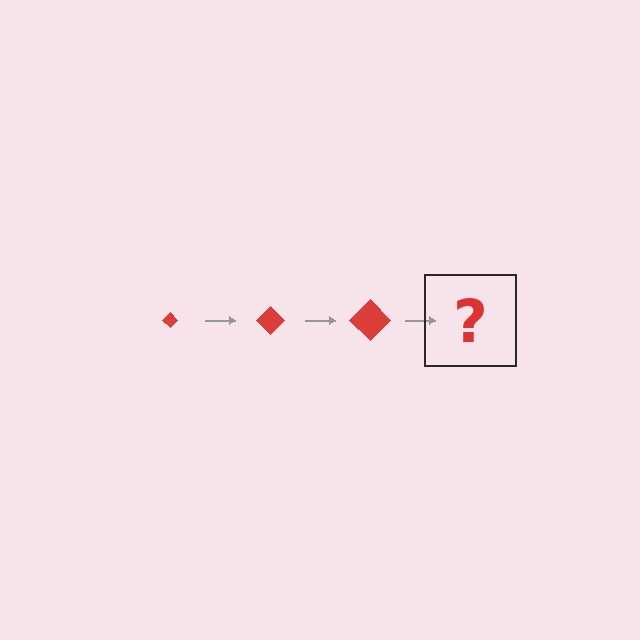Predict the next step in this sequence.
The next step is a red diamond, larger than the previous one.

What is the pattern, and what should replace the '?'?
The pattern is that the diamond gets progressively larger each step. The '?' should be a red diamond, larger than the previous one.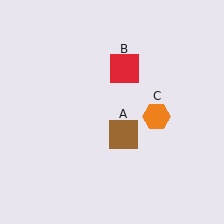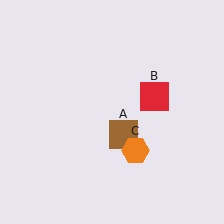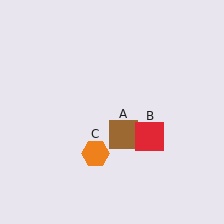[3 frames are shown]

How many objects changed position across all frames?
2 objects changed position: red square (object B), orange hexagon (object C).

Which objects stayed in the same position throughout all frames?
Brown square (object A) remained stationary.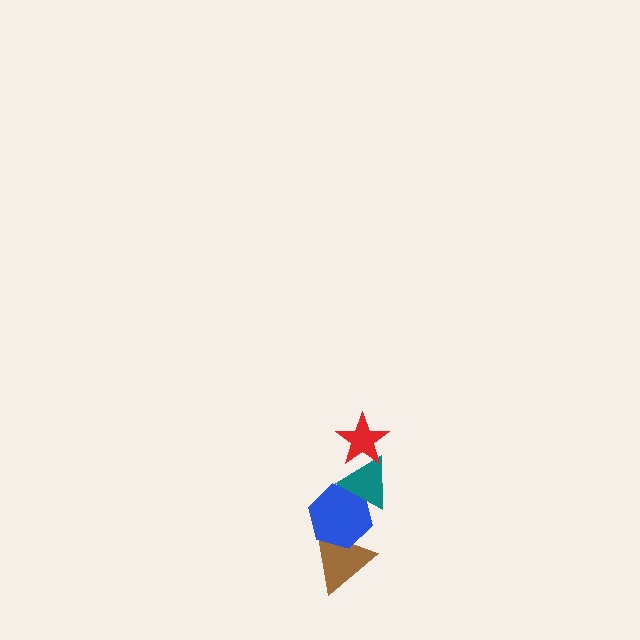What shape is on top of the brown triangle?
The blue hexagon is on top of the brown triangle.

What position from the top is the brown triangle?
The brown triangle is 4th from the top.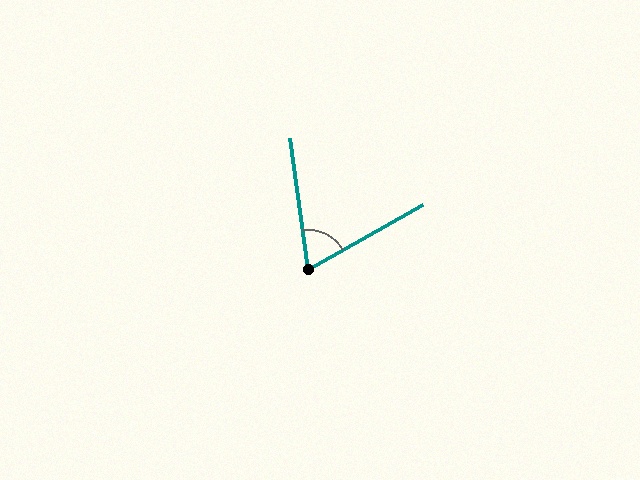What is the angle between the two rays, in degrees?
Approximately 69 degrees.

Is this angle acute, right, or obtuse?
It is acute.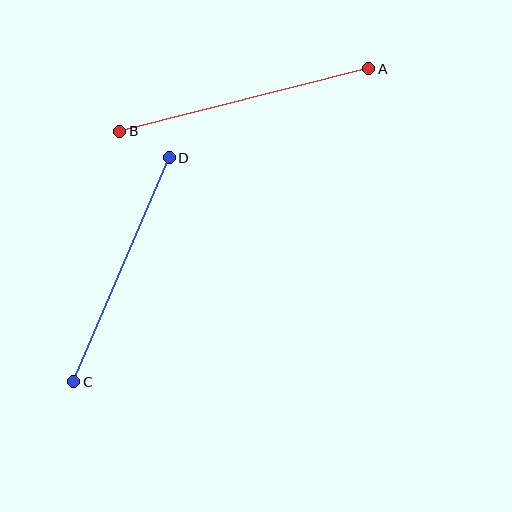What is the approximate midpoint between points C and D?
The midpoint is at approximately (121, 270) pixels.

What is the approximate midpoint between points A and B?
The midpoint is at approximately (244, 100) pixels.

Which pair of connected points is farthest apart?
Points A and B are farthest apart.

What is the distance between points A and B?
The distance is approximately 257 pixels.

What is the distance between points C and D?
The distance is approximately 243 pixels.